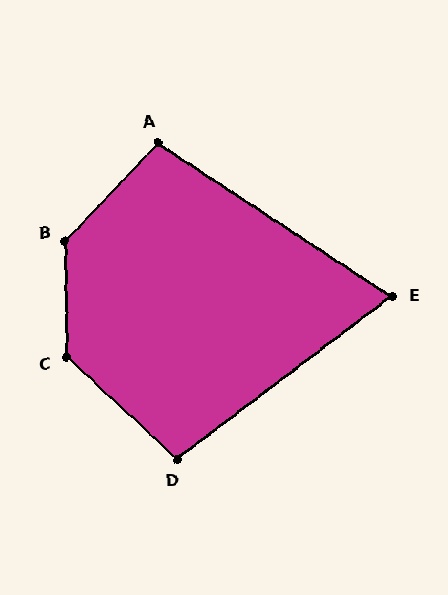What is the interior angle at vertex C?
Approximately 133 degrees (obtuse).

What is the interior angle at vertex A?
Approximately 100 degrees (obtuse).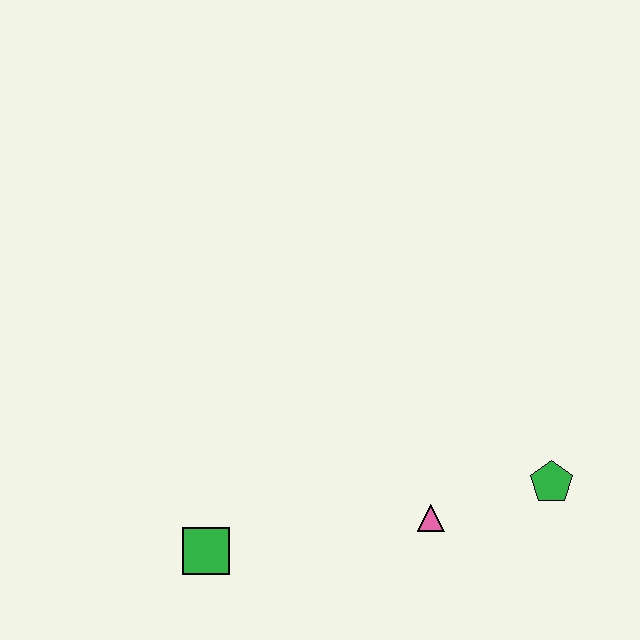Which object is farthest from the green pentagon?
The green square is farthest from the green pentagon.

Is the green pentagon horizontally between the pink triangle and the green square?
No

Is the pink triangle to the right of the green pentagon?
No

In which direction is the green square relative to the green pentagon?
The green square is to the left of the green pentagon.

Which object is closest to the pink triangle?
The green pentagon is closest to the pink triangle.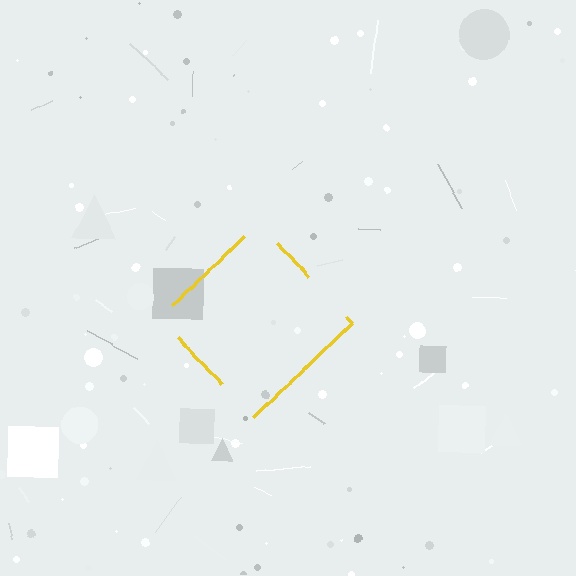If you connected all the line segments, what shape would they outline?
They would outline a diamond.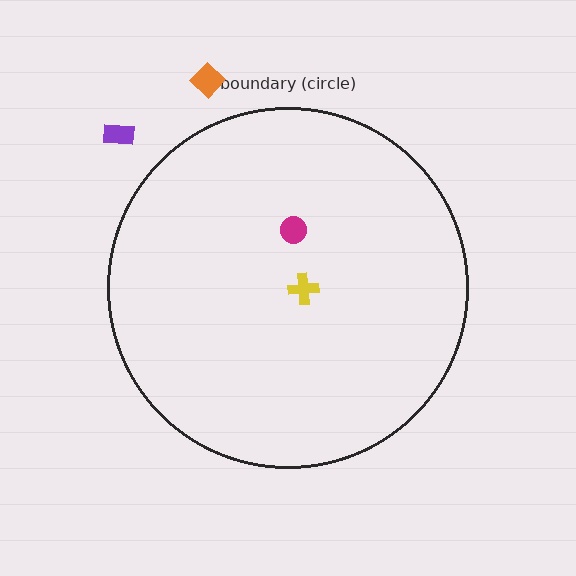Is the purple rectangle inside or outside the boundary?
Outside.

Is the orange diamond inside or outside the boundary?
Outside.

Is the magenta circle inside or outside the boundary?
Inside.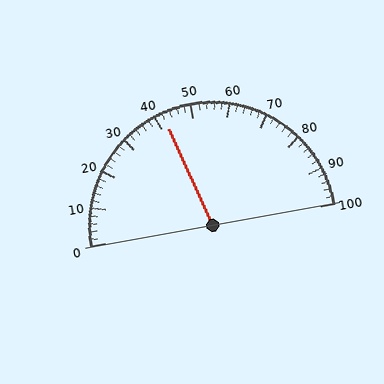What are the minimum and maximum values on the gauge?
The gauge ranges from 0 to 100.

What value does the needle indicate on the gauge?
The needle indicates approximately 42.